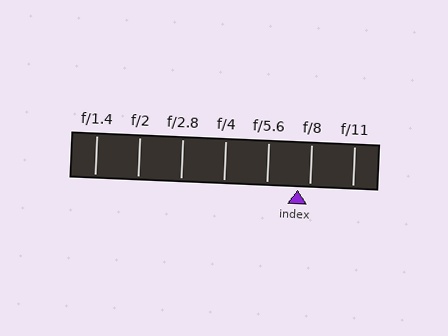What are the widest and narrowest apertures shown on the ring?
The widest aperture shown is f/1.4 and the narrowest is f/11.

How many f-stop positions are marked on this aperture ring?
There are 7 f-stop positions marked.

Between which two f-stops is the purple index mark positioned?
The index mark is between f/5.6 and f/8.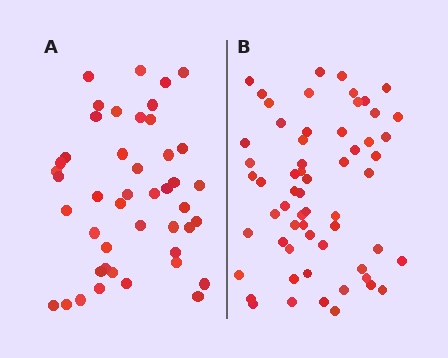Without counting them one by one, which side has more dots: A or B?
Region B (the right region) has more dots.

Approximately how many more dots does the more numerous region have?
Region B has approximately 15 more dots than region A.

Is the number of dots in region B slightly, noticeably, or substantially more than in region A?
Region B has noticeably more, but not dramatically so. The ratio is roughly 1.3 to 1.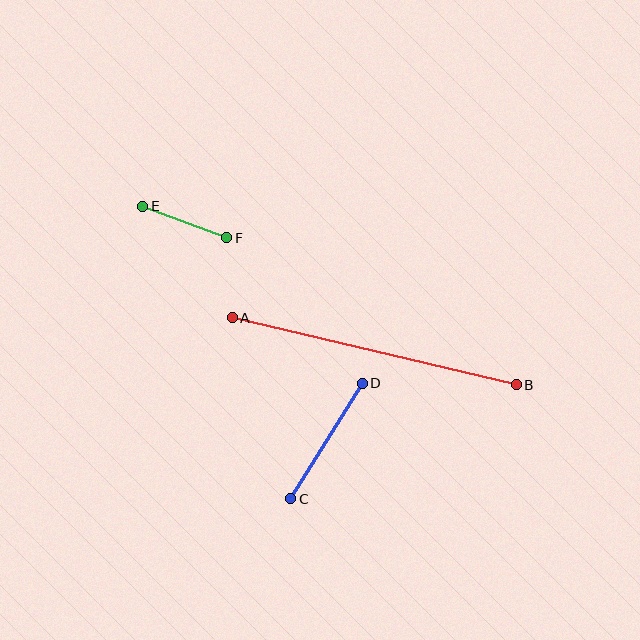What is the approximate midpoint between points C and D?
The midpoint is at approximately (327, 441) pixels.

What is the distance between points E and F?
The distance is approximately 89 pixels.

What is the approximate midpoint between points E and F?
The midpoint is at approximately (185, 222) pixels.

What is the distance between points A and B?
The distance is approximately 292 pixels.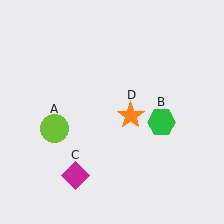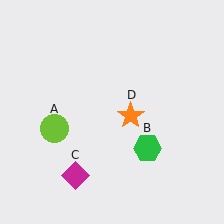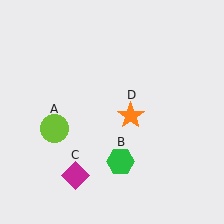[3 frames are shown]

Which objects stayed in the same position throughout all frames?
Lime circle (object A) and magenta diamond (object C) and orange star (object D) remained stationary.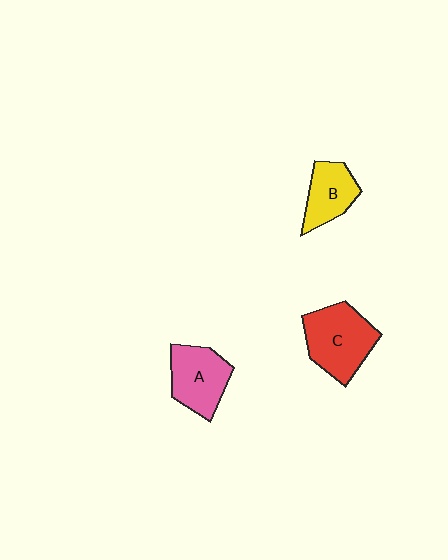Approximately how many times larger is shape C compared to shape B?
Approximately 1.5 times.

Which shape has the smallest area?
Shape B (yellow).